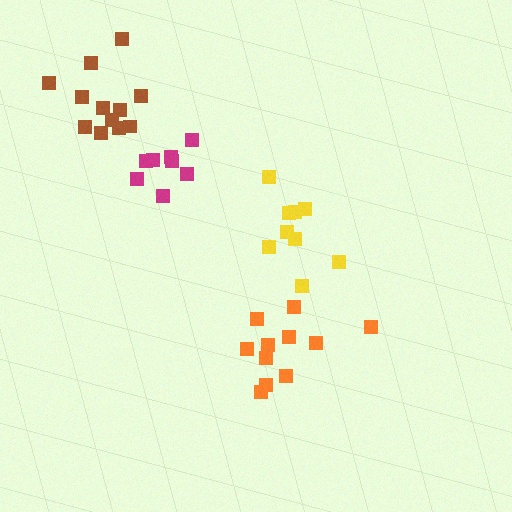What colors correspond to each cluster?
The clusters are colored: magenta, yellow, orange, brown.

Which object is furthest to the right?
The yellow cluster is rightmost.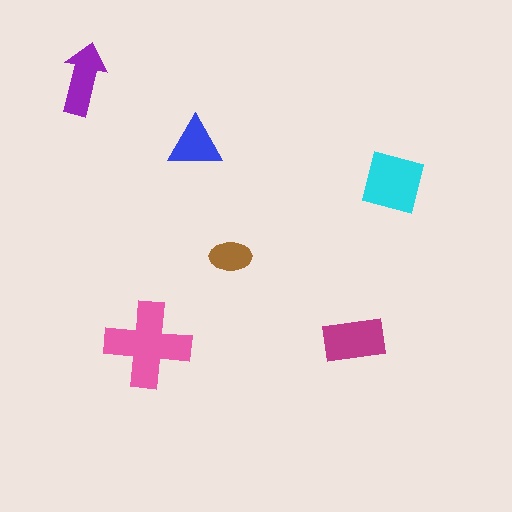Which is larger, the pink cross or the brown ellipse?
The pink cross.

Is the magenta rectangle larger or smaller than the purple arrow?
Larger.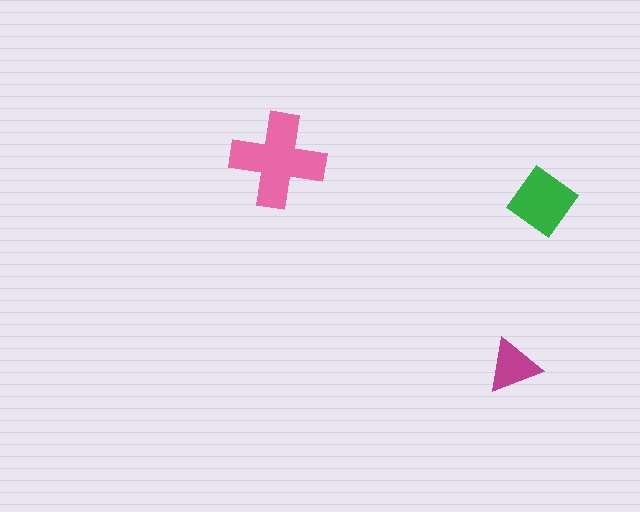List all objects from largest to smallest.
The pink cross, the green diamond, the magenta triangle.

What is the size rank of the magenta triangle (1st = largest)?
3rd.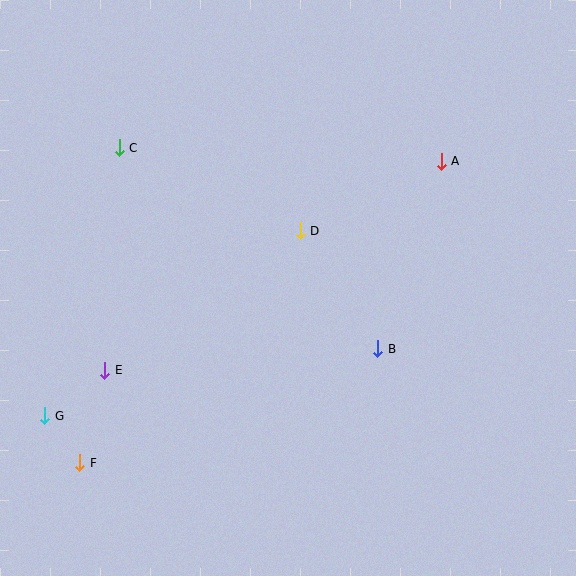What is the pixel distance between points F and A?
The distance between F and A is 471 pixels.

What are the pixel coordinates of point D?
Point D is at (300, 231).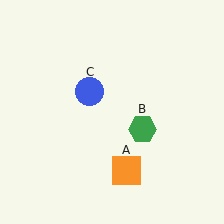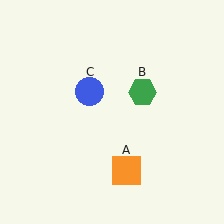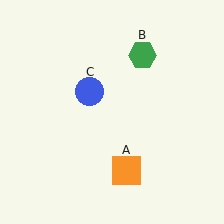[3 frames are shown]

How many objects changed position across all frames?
1 object changed position: green hexagon (object B).